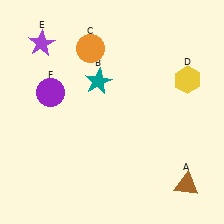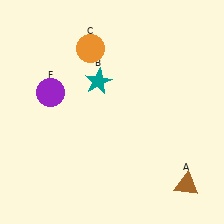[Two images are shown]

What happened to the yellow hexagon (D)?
The yellow hexagon (D) was removed in Image 2. It was in the top-right area of Image 1.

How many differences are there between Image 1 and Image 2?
There are 2 differences between the two images.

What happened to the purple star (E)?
The purple star (E) was removed in Image 2. It was in the top-left area of Image 1.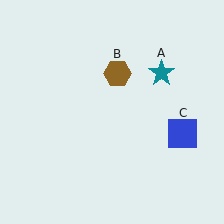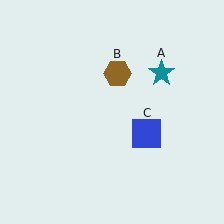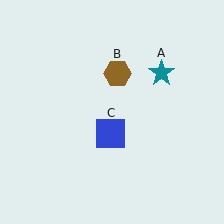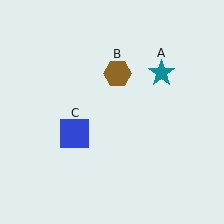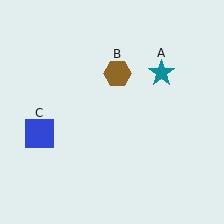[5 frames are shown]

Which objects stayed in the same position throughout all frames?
Teal star (object A) and brown hexagon (object B) remained stationary.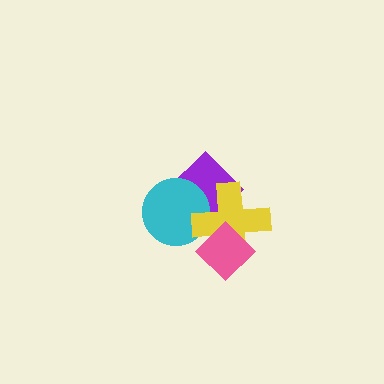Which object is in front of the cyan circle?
The yellow cross is in front of the cyan circle.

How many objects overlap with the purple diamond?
2 objects overlap with the purple diamond.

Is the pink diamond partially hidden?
No, no other shape covers it.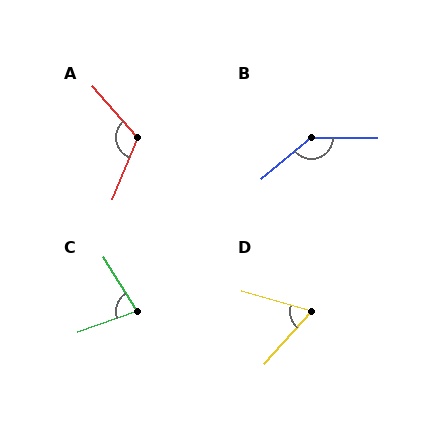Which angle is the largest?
B, at approximately 140 degrees.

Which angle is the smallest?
D, at approximately 64 degrees.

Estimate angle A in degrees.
Approximately 117 degrees.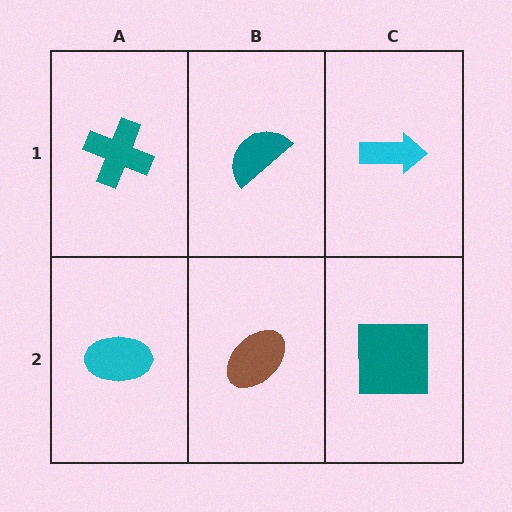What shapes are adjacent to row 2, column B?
A teal semicircle (row 1, column B), a cyan ellipse (row 2, column A), a teal square (row 2, column C).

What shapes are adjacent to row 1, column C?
A teal square (row 2, column C), a teal semicircle (row 1, column B).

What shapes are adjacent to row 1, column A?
A cyan ellipse (row 2, column A), a teal semicircle (row 1, column B).